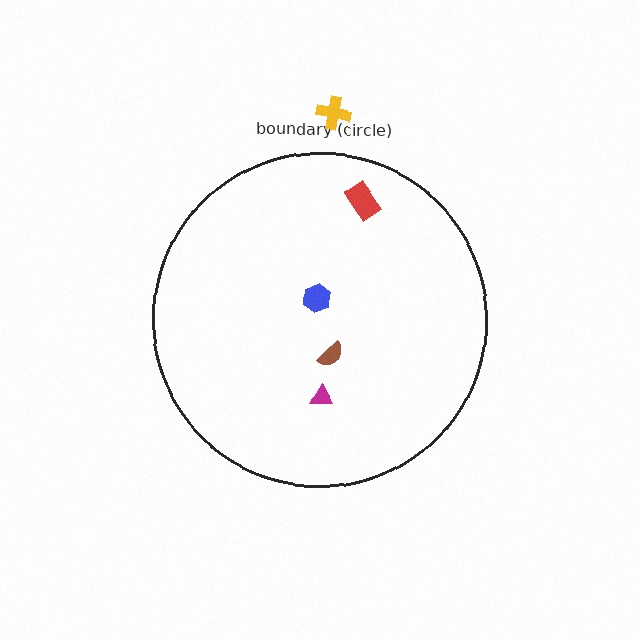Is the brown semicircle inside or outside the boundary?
Inside.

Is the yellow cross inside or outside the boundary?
Outside.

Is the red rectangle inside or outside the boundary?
Inside.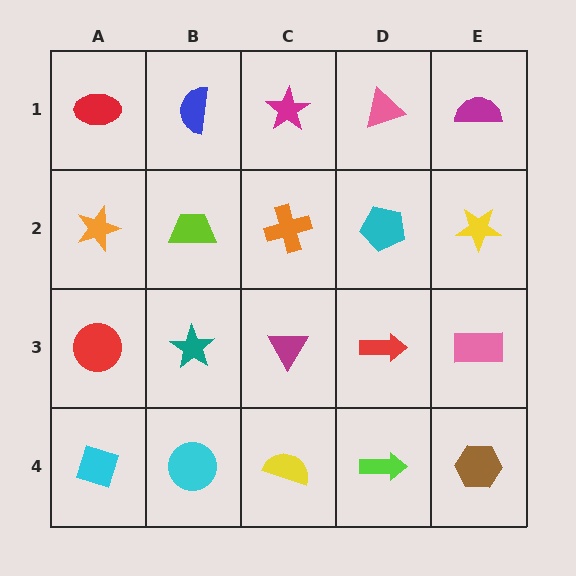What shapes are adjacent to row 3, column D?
A cyan pentagon (row 2, column D), a lime arrow (row 4, column D), a magenta triangle (row 3, column C), a pink rectangle (row 3, column E).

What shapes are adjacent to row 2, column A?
A red ellipse (row 1, column A), a red circle (row 3, column A), a lime trapezoid (row 2, column B).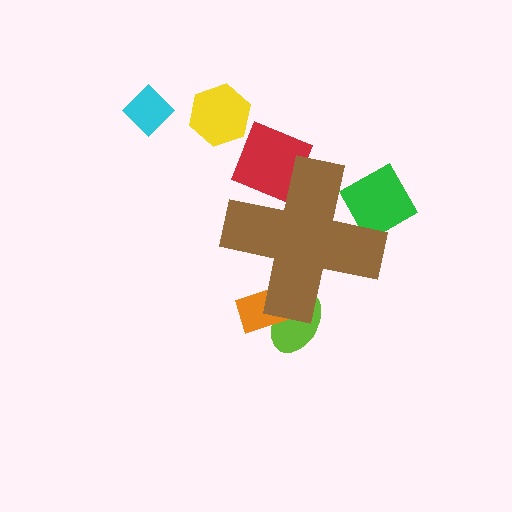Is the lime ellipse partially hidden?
Yes, the lime ellipse is partially hidden behind the brown cross.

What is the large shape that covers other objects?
A brown cross.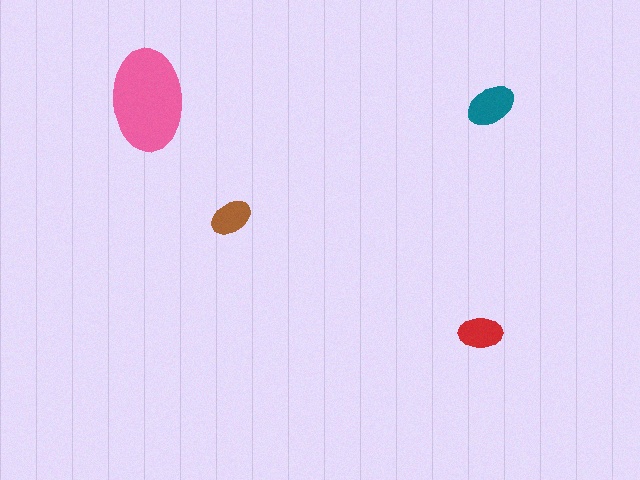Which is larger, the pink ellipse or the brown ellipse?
The pink one.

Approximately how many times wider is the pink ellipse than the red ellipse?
About 2.5 times wider.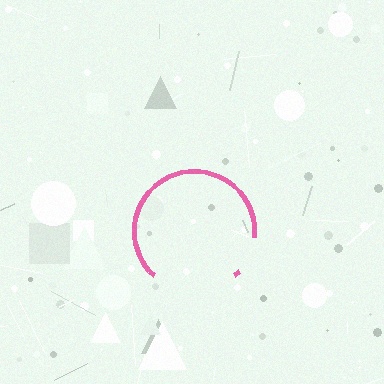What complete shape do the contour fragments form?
The contour fragments form a circle.